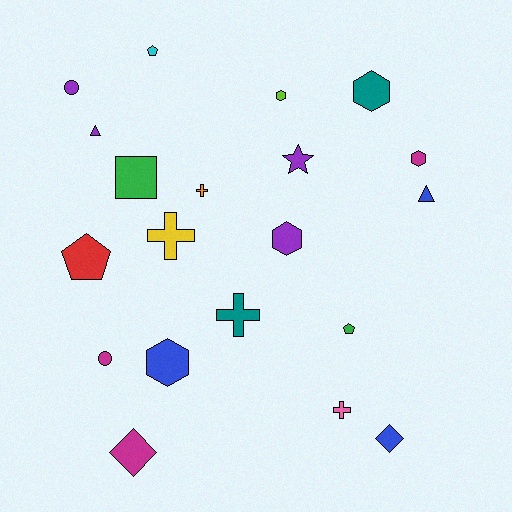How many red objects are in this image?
There is 1 red object.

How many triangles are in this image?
There are 2 triangles.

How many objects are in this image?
There are 20 objects.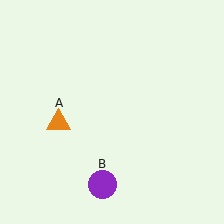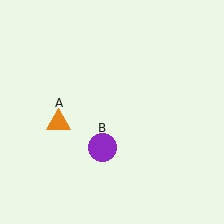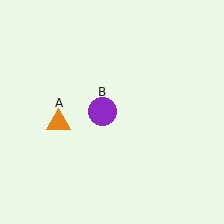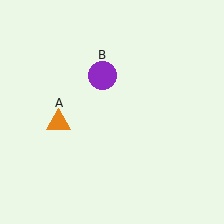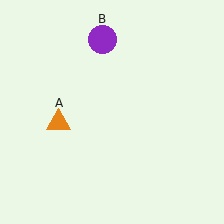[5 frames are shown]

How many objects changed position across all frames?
1 object changed position: purple circle (object B).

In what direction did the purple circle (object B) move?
The purple circle (object B) moved up.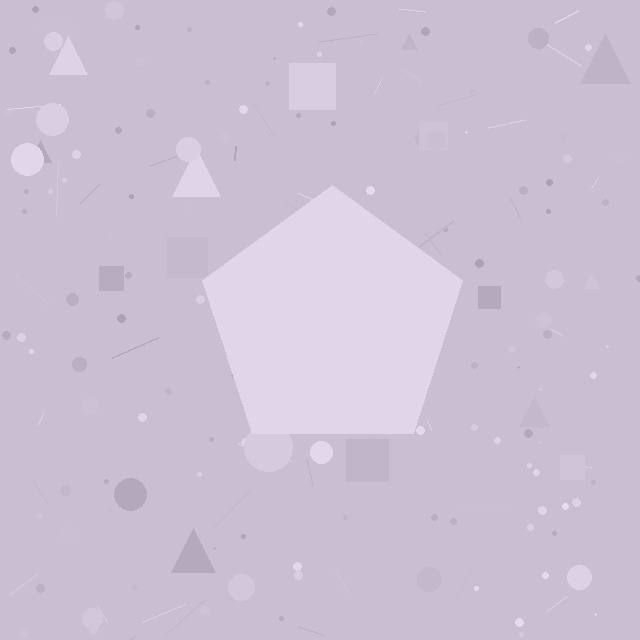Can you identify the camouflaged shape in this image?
The camouflaged shape is a pentagon.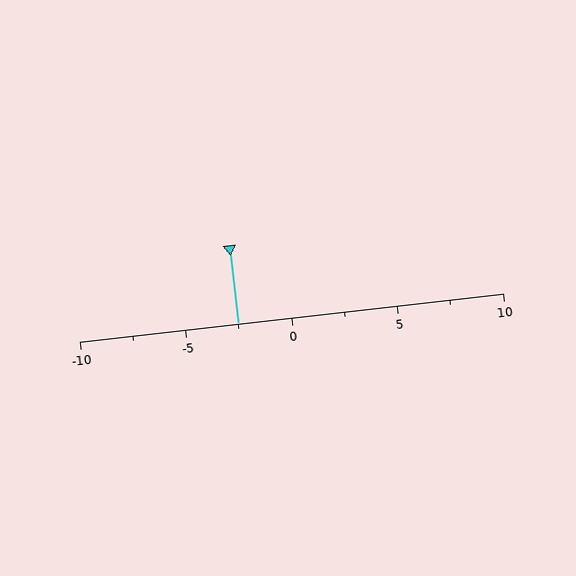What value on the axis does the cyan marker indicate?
The marker indicates approximately -2.5.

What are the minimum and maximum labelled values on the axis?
The axis runs from -10 to 10.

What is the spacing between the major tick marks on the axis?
The major ticks are spaced 5 apart.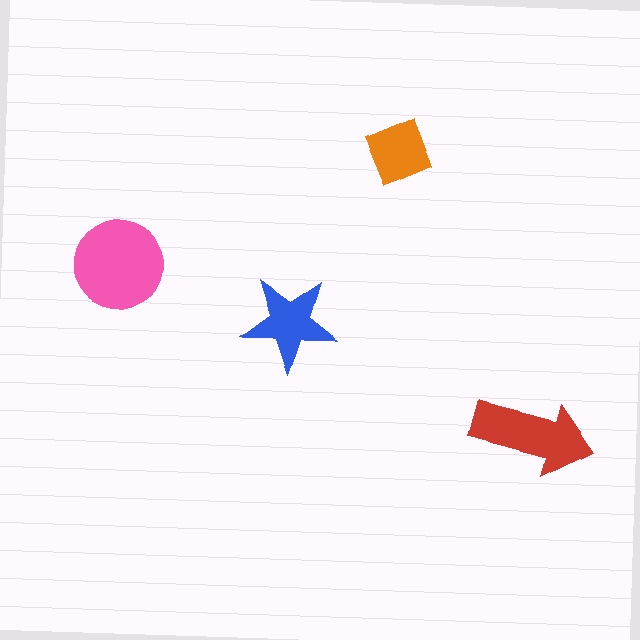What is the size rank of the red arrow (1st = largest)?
2nd.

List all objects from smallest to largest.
The orange diamond, the blue star, the red arrow, the pink circle.